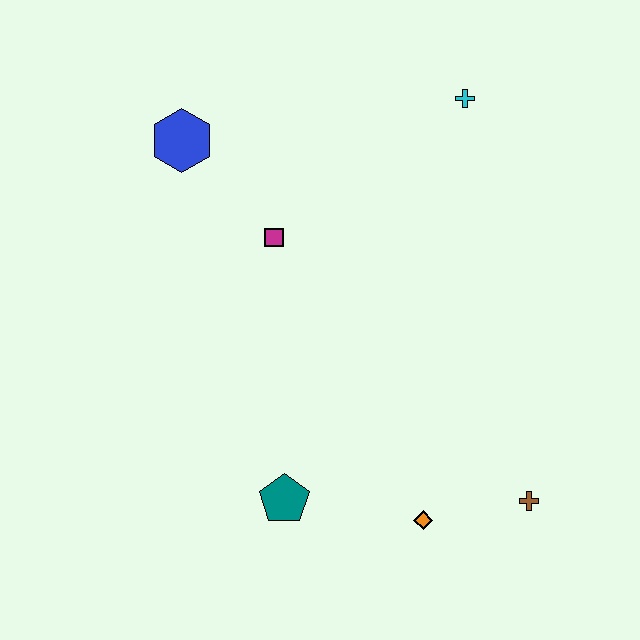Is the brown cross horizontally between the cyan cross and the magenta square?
No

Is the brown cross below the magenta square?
Yes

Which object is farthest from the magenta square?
The brown cross is farthest from the magenta square.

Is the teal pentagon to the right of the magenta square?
Yes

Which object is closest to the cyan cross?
The magenta square is closest to the cyan cross.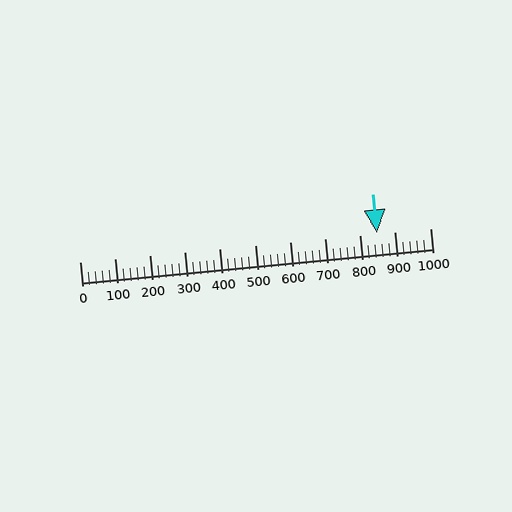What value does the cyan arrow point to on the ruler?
The cyan arrow points to approximately 847.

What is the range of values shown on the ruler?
The ruler shows values from 0 to 1000.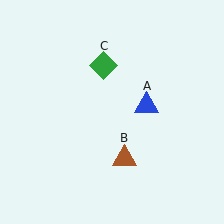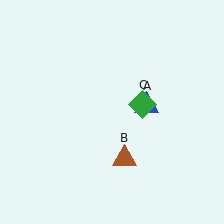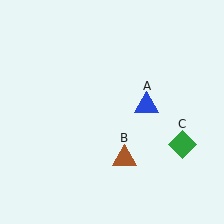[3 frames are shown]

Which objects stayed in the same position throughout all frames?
Blue triangle (object A) and brown triangle (object B) remained stationary.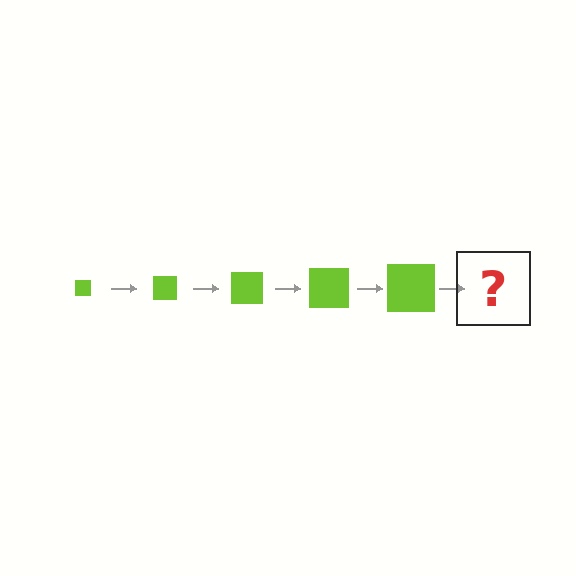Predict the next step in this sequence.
The next step is a lime square, larger than the previous one.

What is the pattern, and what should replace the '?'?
The pattern is that the square gets progressively larger each step. The '?' should be a lime square, larger than the previous one.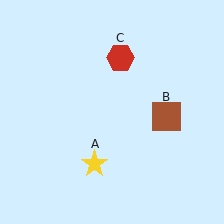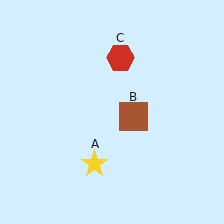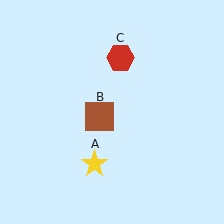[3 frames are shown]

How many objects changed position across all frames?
1 object changed position: brown square (object B).